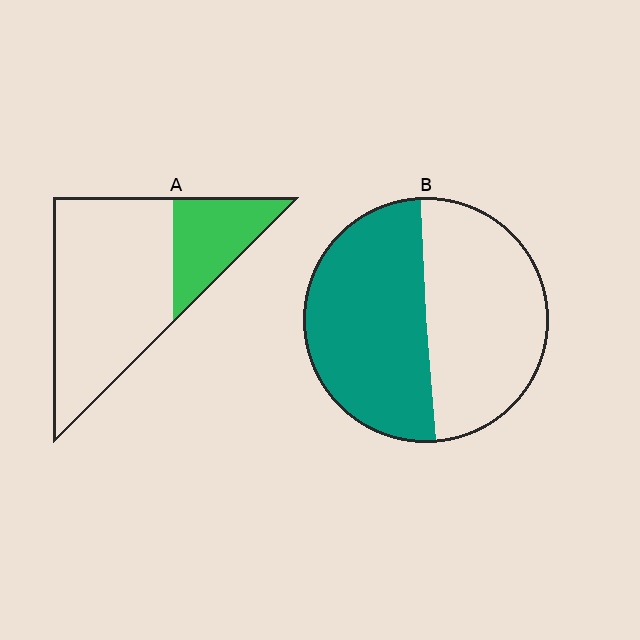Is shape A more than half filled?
No.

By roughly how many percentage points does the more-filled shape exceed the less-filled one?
By roughly 25 percentage points (B over A).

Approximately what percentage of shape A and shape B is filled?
A is approximately 25% and B is approximately 50%.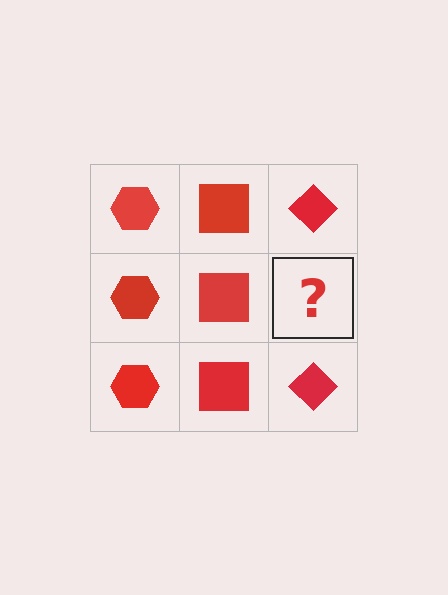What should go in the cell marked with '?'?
The missing cell should contain a red diamond.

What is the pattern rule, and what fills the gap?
The rule is that each column has a consistent shape. The gap should be filled with a red diamond.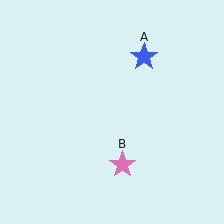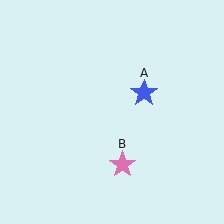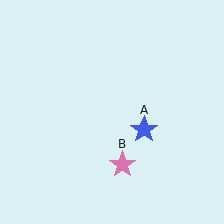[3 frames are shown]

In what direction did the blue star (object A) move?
The blue star (object A) moved down.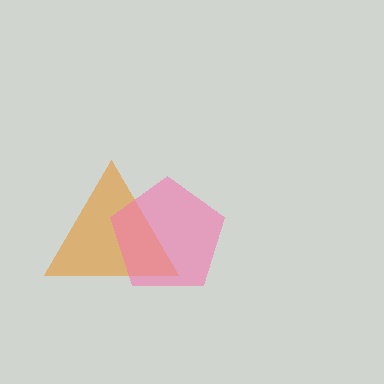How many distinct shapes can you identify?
There are 2 distinct shapes: an orange triangle, a pink pentagon.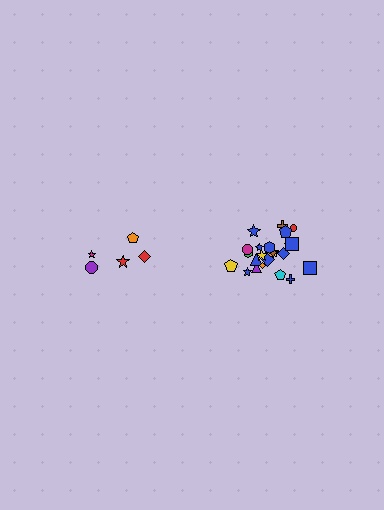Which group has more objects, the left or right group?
The right group.